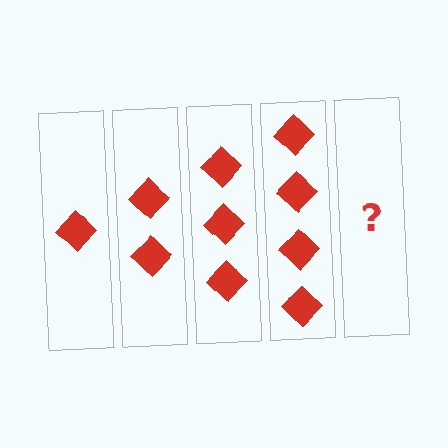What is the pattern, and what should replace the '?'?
The pattern is that each step adds one more diamond. The '?' should be 5 diamonds.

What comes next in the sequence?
The next element should be 5 diamonds.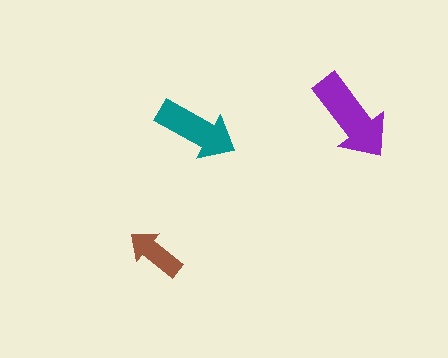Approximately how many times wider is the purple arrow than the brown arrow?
About 1.5 times wider.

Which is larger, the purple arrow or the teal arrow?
The purple one.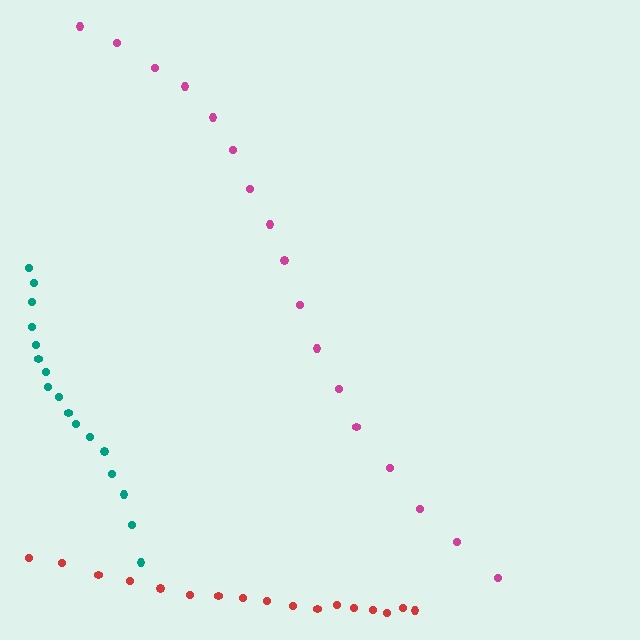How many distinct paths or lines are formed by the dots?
There are 3 distinct paths.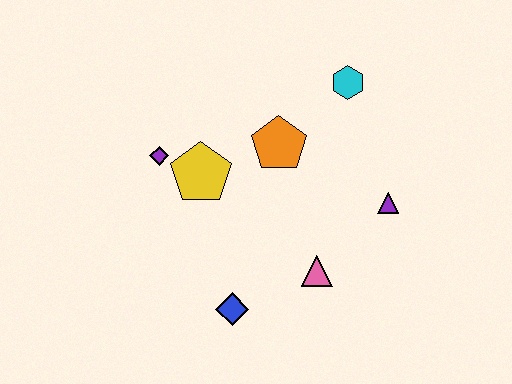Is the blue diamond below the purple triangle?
Yes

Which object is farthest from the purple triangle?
The purple diamond is farthest from the purple triangle.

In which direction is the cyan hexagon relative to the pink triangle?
The cyan hexagon is above the pink triangle.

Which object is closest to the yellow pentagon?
The purple diamond is closest to the yellow pentagon.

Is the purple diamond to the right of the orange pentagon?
No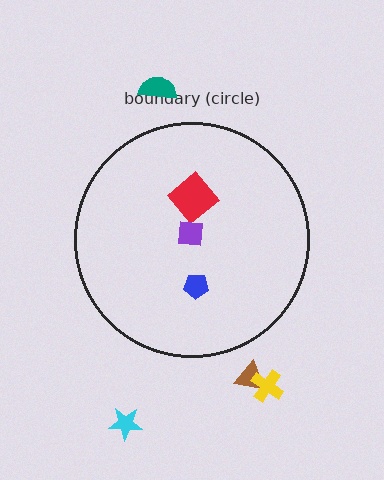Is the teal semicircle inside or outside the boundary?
Outside.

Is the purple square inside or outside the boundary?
Inside.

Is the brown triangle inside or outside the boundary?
Outside.